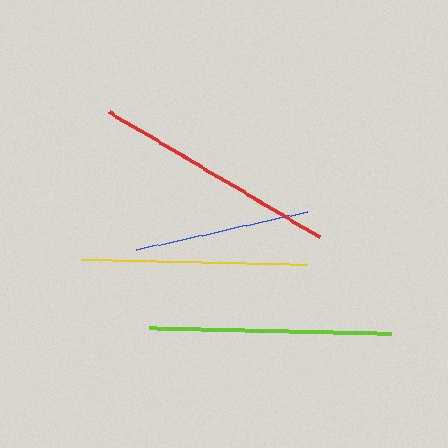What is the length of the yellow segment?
The yellow segment is approximately 226 pixels long.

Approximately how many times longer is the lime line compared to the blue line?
The lime line is approximately 1.4 times the length of the blue line.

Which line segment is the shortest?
The blue line is the shortest at approximately 176 pixels.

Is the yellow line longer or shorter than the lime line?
The lime line is longer than the yellow line.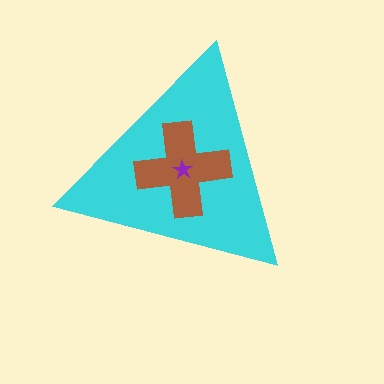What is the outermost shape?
The cyan triangle.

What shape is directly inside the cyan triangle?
The brown cross.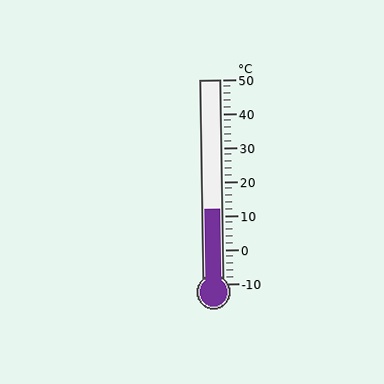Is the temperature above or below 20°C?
The temperature is below 20°C.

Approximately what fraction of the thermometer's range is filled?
The thermometer is filled to approximately 35% of its range.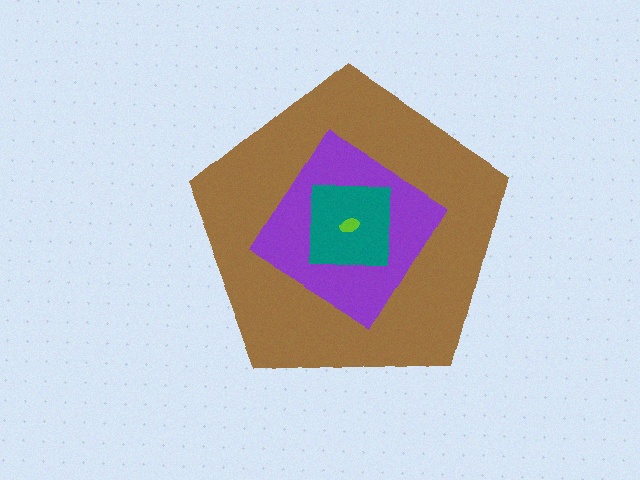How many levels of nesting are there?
4.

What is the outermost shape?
The brown pentagon.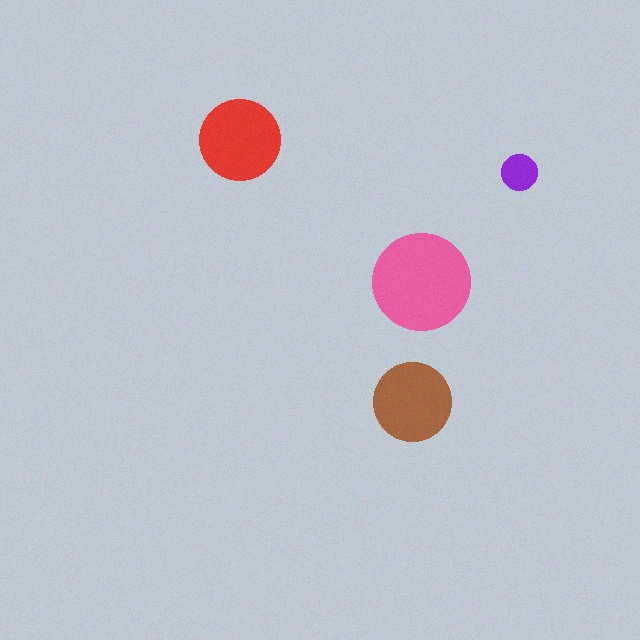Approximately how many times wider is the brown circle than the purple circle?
About 2 times wider.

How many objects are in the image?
There are 4 objects in the image.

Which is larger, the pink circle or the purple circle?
The pink one.